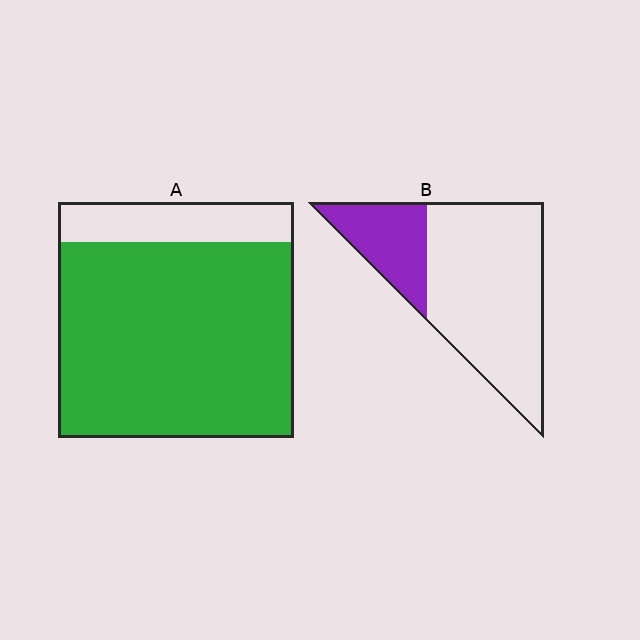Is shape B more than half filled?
No.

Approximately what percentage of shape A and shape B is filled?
A is approximately 85% and B is approximately 25%.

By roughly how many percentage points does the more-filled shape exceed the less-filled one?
By roughly 60 percentage points (A over B).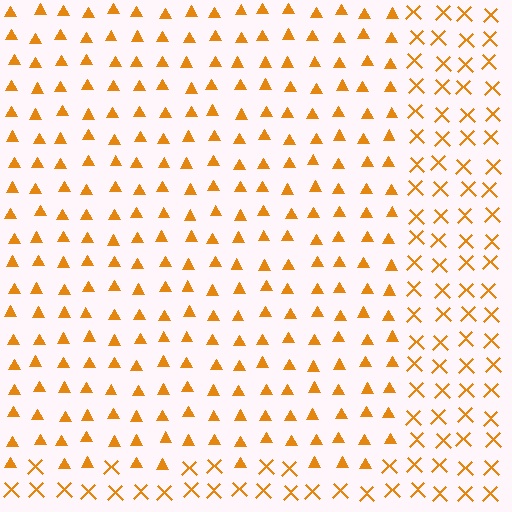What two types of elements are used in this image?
The image uses triangles inside the rectangle region and X marks outside it.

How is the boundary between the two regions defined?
The boundary is defined by a change in element shape: triangles inside vs. X marks outside. All elements share the same color and spacing.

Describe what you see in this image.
The image is filled with small orange elements arranged in a uniform grid. A rectangle-shaped region contains triangles, while the surrounding area contains X marks. The boundary is defined purely by the change in element shape.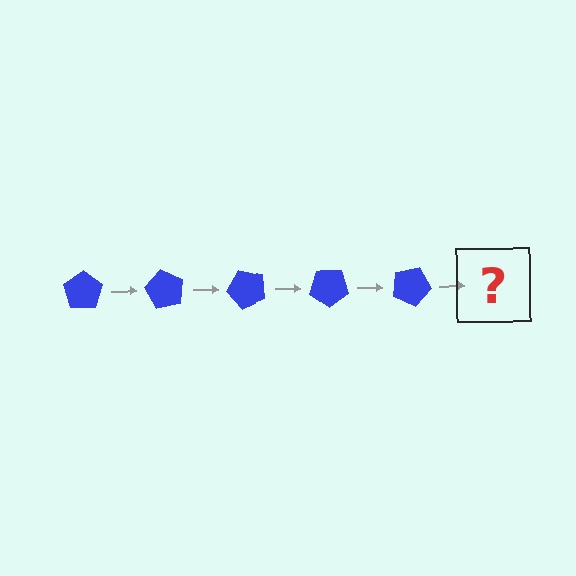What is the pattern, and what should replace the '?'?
The pattern is that the pentagon rotates 60 degrees each step. The '?' should be a blue pentagon rotated 300 degrees.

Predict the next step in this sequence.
The next step is a blue pentagon rotated 300 degrees.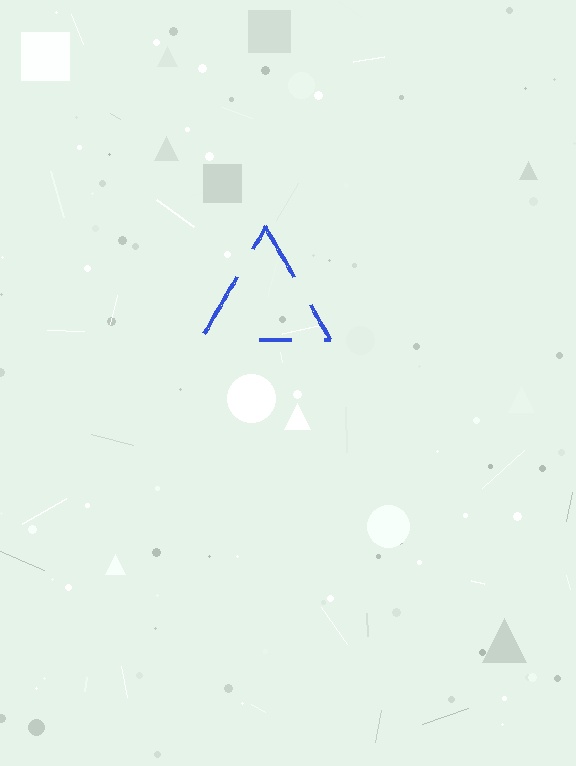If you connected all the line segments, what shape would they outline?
They would outline a triangle.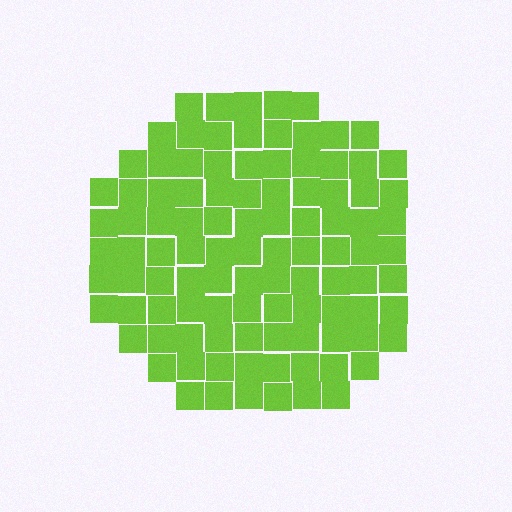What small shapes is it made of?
It is made of small squares.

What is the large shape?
The large shape is a circle.